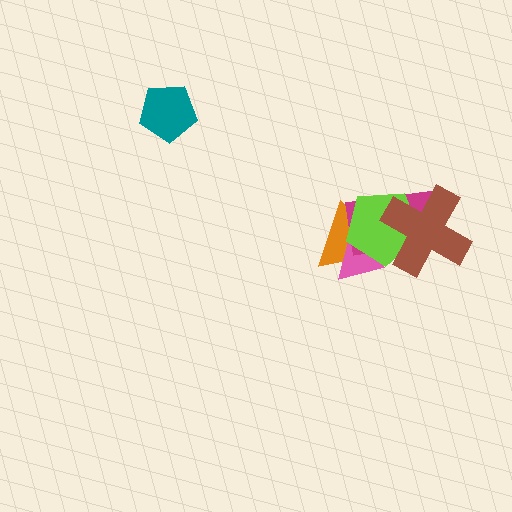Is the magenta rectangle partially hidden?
Yes, it is partially covered by another shape.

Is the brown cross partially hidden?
No, no other shape covers it.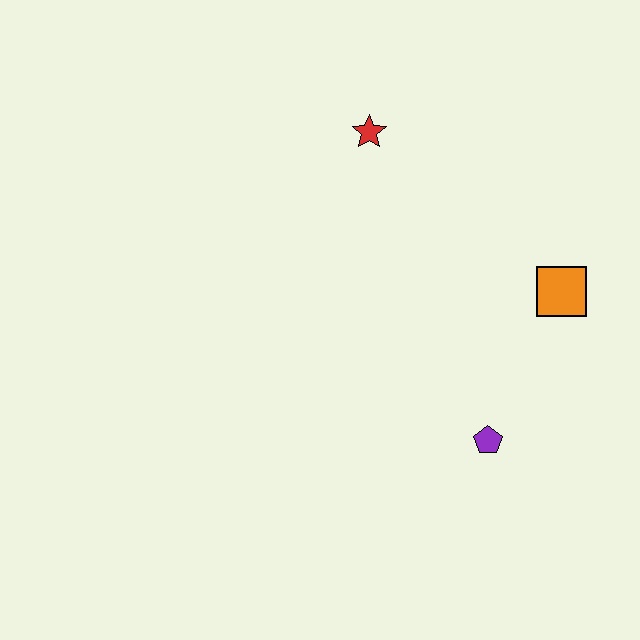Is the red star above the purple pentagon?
Yes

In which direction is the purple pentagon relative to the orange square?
The purple pentagon is below the orange square.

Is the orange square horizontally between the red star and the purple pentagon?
No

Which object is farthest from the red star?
The purple pentagon is farthest from the red star.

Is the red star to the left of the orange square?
Yes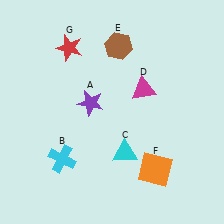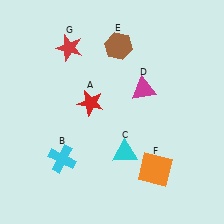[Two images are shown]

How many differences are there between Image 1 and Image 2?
There is 1 difference between the two images.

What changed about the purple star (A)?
In Image 1, A is purple. In Image 2, it changed to red.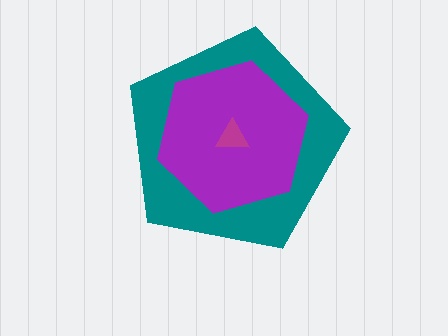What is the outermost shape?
The teal pentagon.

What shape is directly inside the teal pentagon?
The purple hexagon.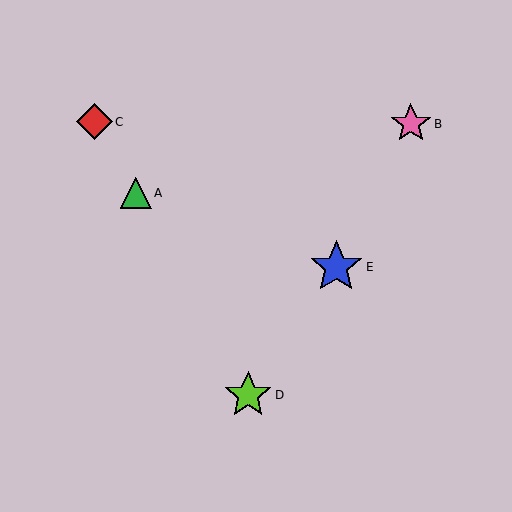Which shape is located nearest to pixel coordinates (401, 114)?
The pink star (labeled B) at (411, 124) is nearest to that location.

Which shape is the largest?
The blue star (labeled E) is the largest.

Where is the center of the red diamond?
The center of the red diamond is at (94, 122).